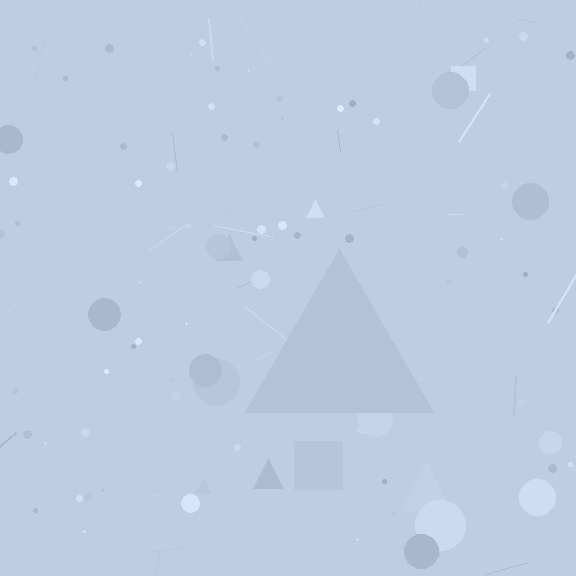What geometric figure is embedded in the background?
A triangle is embedded in the background.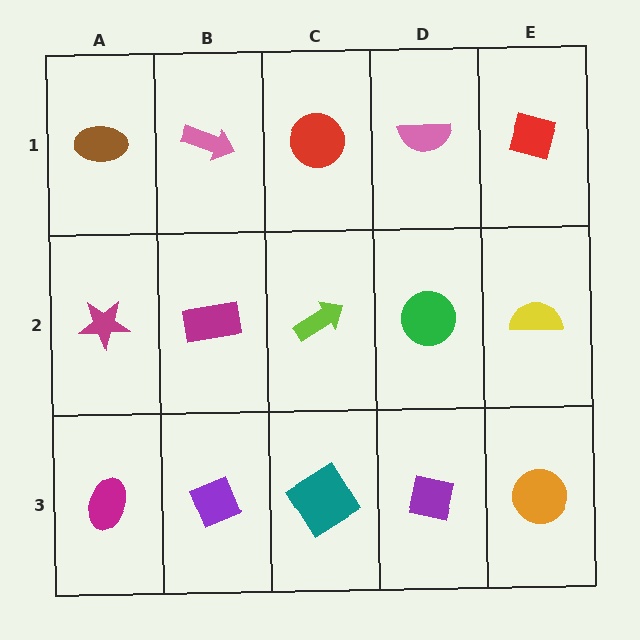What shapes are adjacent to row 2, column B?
A pink arrow (row 1, column B), a purple diamond (row 3, column B), a magenta star (row 2, column A), a lime arrow (row 2, column C).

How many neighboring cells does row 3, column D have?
3.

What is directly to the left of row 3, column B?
A magenta ellipse.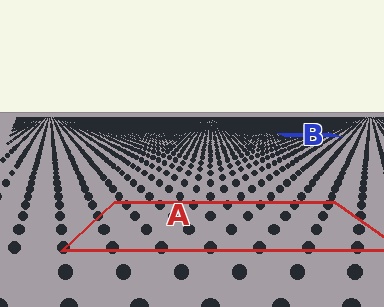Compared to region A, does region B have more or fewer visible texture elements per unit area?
Region B has more texture elements per unit area — they are packed more densely because it is farther away.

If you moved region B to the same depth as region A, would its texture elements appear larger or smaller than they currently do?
They would appear larger. At a closer depth, the same texture elements are projected at a bigger on-screen size.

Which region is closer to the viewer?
Region A is closer. The texture elements there are larger and more spread out.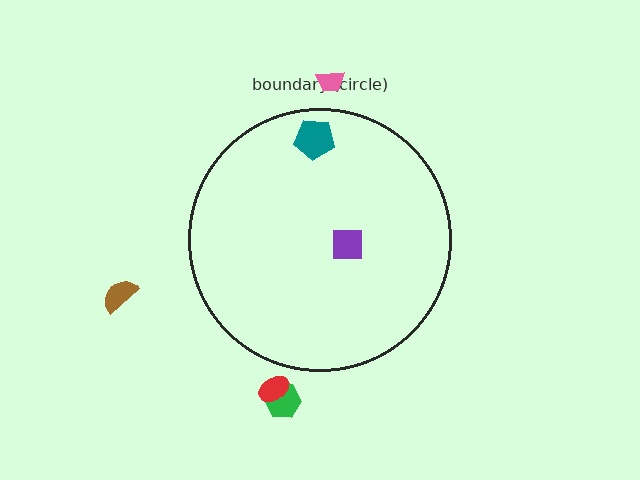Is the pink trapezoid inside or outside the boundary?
Outside.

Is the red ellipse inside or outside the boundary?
Outside.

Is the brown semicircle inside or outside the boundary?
Outside.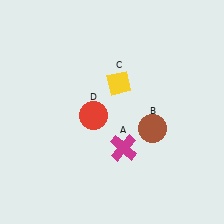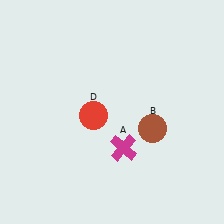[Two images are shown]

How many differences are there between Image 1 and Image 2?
There is 1 difference between the two images.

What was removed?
The yellow diamond (C) was removed in Image 2.